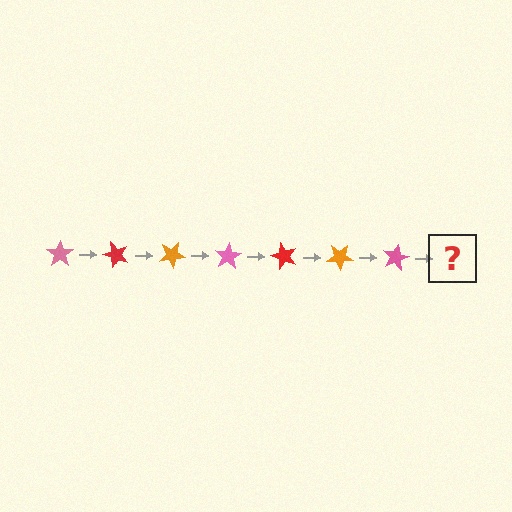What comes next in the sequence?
The next element should be a red star, rotated 350 degrees from the start.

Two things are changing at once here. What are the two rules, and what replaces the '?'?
The two rules are that it rotates 50 degrees each step and the color cycles through pink, red, and orange. The '?' should be a red star, rotated 350 degrees from the start.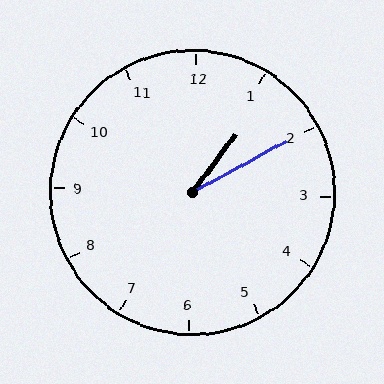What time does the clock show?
1:10.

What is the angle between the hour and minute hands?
Approximately 25 degrees.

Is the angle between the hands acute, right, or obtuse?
It is acute.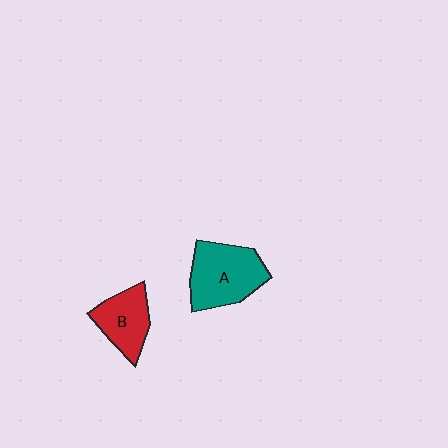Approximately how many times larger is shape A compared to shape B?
Approximately 1.4 times.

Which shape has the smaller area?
Shape B (red).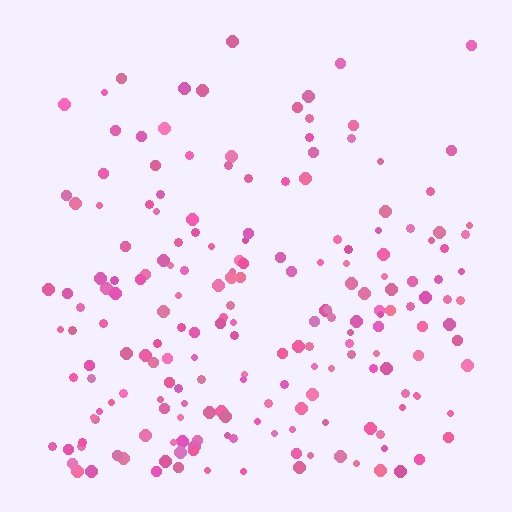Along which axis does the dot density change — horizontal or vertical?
Vertical.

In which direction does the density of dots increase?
From top to bottom, with the bottom side densest.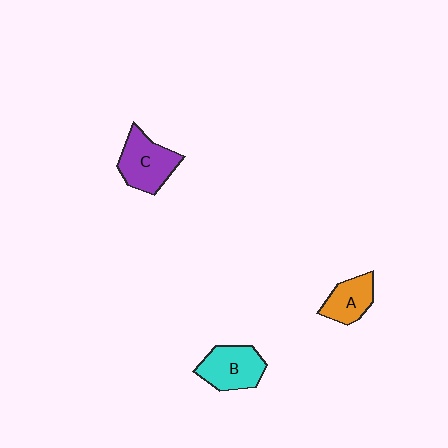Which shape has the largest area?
Shape C (purple).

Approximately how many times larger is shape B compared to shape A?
Approximately 1.3 times.